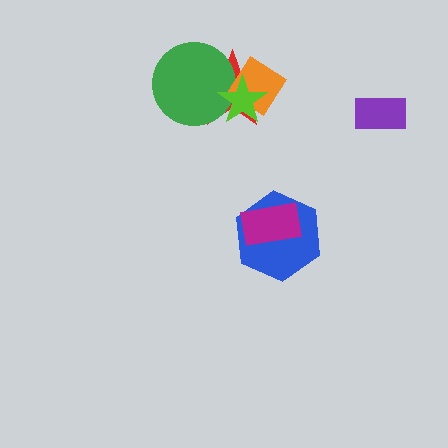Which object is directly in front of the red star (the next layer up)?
The green circle is directly in front of the red star.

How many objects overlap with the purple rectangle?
0 objects overlap with the purple rectangle.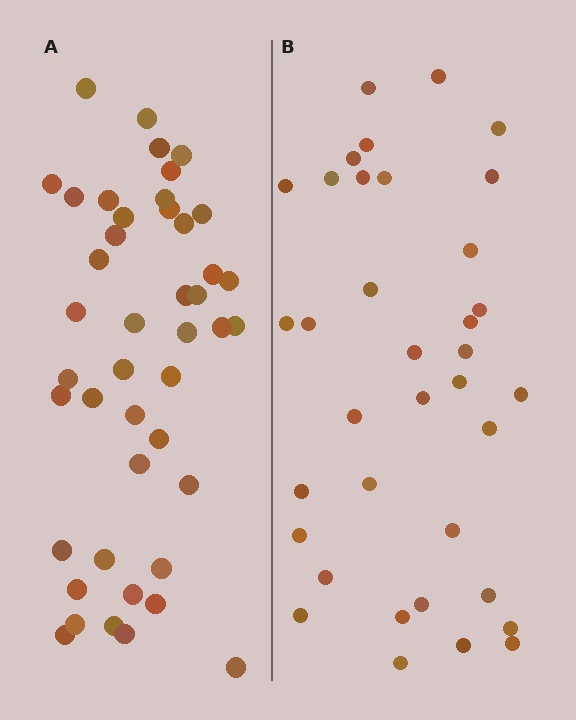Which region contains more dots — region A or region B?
Region A (the left region) has more dots.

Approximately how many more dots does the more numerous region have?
Region A has roughly 8 or so more dots than region B.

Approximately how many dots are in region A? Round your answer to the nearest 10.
About 40 dots. (The exact count is 44, which rounds to 40.)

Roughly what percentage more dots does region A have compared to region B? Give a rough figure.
About 20% more.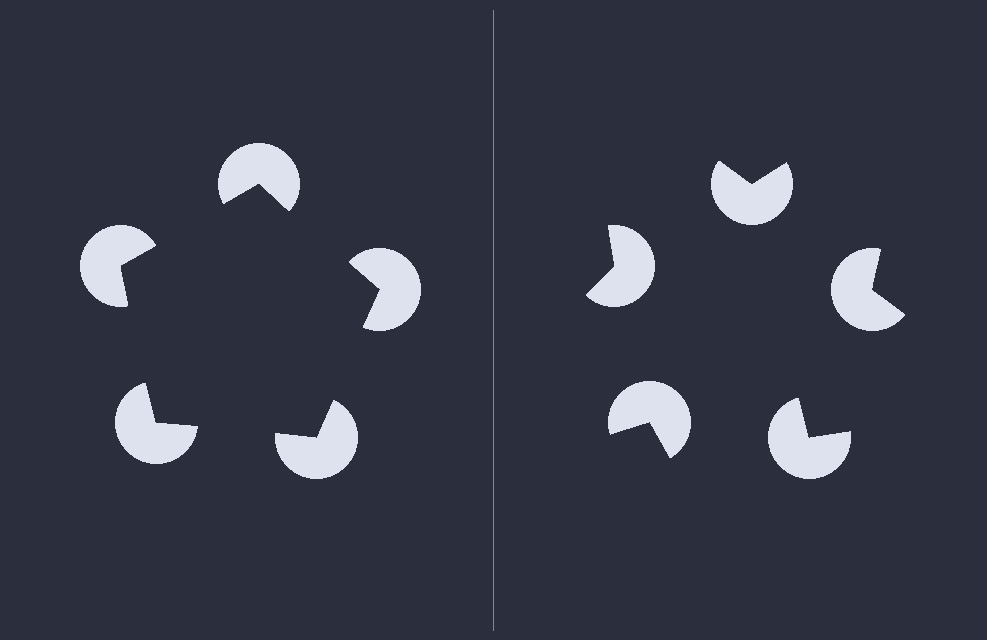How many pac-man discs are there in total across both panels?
10 — 5 on each side.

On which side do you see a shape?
An illusory pentagon appears on the left side. On the right side the wedge cuts are rotated, so no coherent shape forms.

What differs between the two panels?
The pac-man discs are positioned identically on both sides; only the wedge orientations differ. On the left they align to a pentagon; on the right they are misaligned.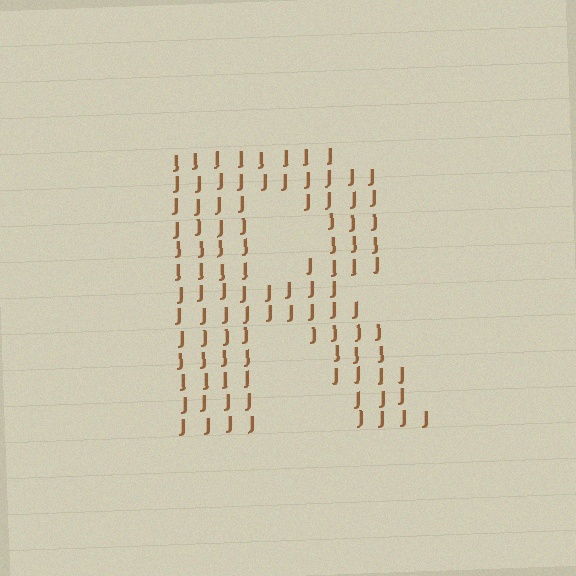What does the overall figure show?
The overall figure shows the letter R.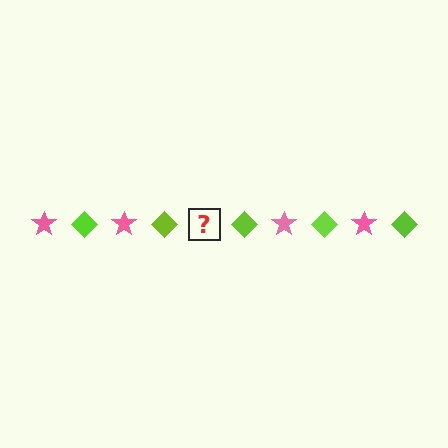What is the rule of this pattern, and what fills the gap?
The rule is that the pattern alternates between pink star and lime diamond. The gap should be filled with a pink star.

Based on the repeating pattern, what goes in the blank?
The blank should be a pink star.